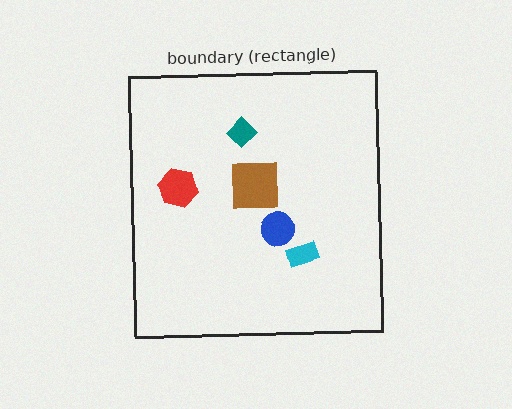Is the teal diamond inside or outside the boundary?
Inside.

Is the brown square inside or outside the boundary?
Inside.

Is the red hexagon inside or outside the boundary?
Inside.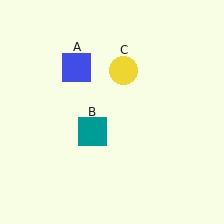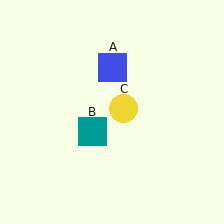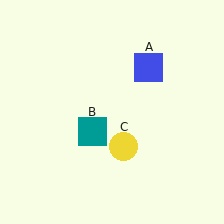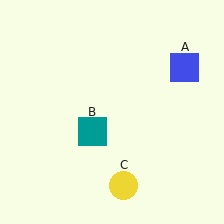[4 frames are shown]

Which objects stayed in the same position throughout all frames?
Teal square (object B) remained stationary.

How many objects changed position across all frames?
2 objects changed position: blue square (object A), yellow circle (object C).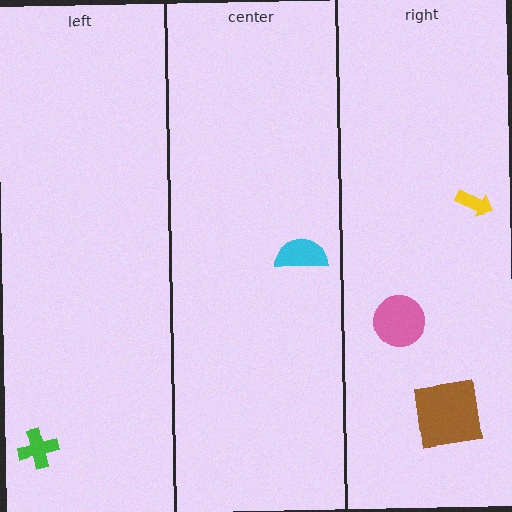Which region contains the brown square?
The right region.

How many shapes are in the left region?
1.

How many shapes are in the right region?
3.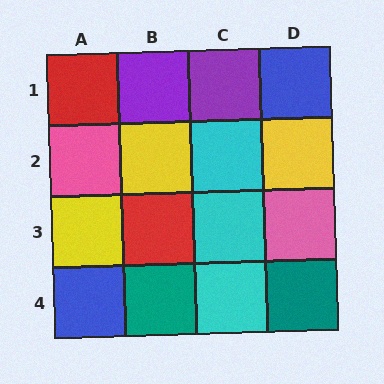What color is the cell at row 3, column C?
Cyan.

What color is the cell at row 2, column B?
Yellow.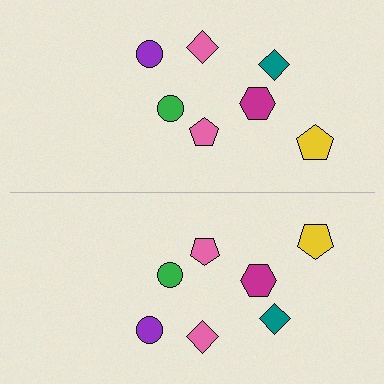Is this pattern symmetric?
Yes, this pattern has bilateral (reflection) symmetry.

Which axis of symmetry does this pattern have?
The pattern has a horizontal axis of symmetry running through the center of the image.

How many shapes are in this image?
There are 14 shapes in this image.